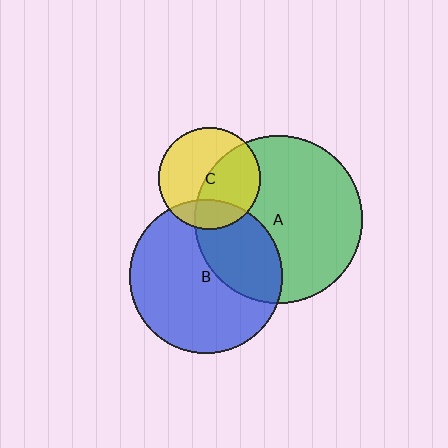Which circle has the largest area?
Circle A (green).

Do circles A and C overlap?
Yes.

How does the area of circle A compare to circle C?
Approximately 2.7 times.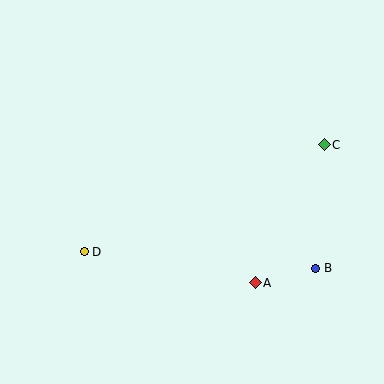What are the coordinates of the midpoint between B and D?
The midpoint between B and D is at (200, 260).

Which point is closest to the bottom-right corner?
Point B is closest to the bottom-right corner.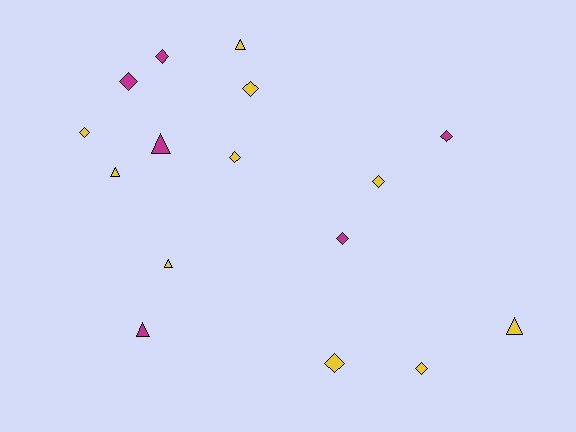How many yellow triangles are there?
There are 4 yellow triangles.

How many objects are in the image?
There are 16 objects.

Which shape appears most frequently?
Diamond, with 10 objects.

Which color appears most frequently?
Yellow, with 10 objects.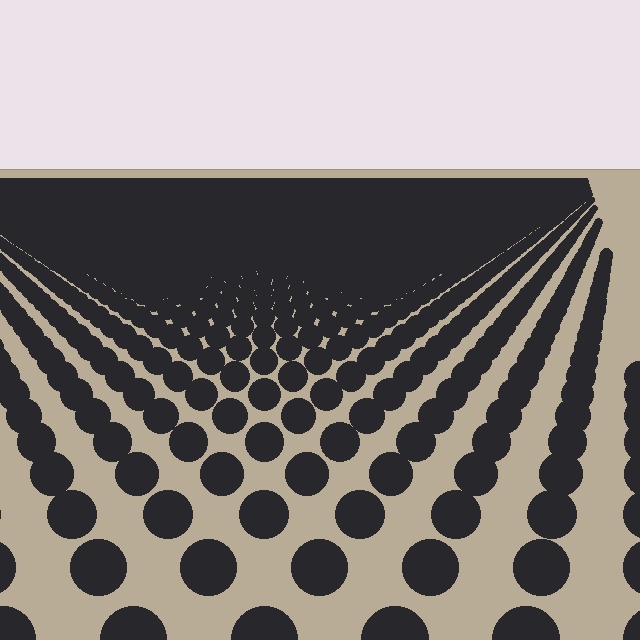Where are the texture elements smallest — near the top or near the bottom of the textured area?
Near the top.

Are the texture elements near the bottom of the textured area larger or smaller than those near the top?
Larger. Near the bottom, elements are closer to the viewer and appear at a bigger on-screen size.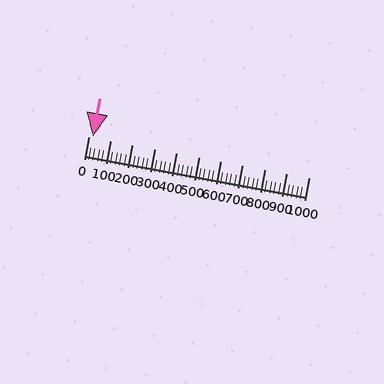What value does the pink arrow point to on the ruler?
The pink arrow points to approximately 22.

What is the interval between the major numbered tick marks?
The major tick marks are spaced 100 units apart.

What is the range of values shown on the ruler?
The ruler shows values from 0 to 1000.